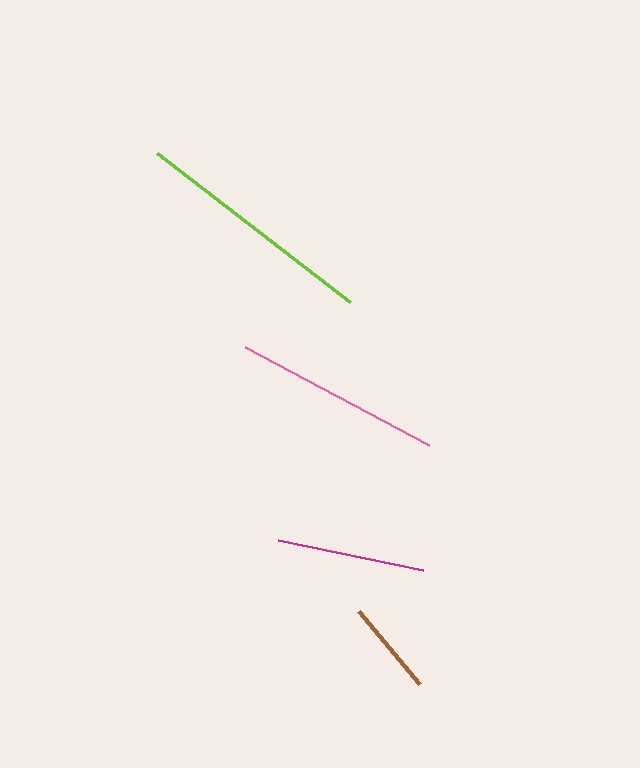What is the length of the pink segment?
The pink segment is approximately 208 pixels long.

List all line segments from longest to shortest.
From longest to shortest: lime, pink, magenta, brown.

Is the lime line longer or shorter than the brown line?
The lime line is longer than the brown line.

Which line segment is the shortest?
The brown line is the shortest at approximately 95 pixels.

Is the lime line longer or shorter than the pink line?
The lime line is longer than the pink line.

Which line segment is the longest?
The lime line is the longest at approximately 243 pixels.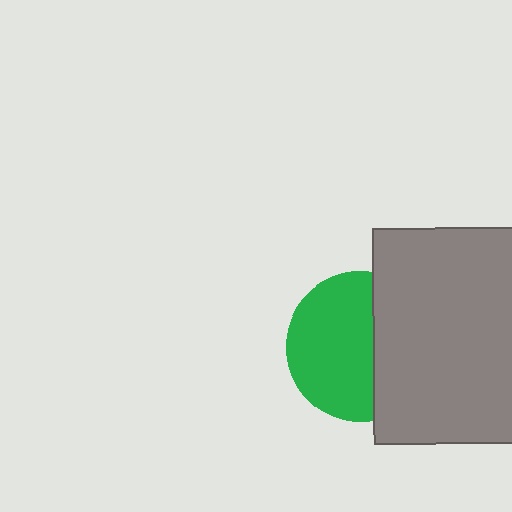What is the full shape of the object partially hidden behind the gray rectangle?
The partially hidden object is a green circle.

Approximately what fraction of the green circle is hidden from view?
Roughly 40% of the green circle is hidden behind the gray rectangle.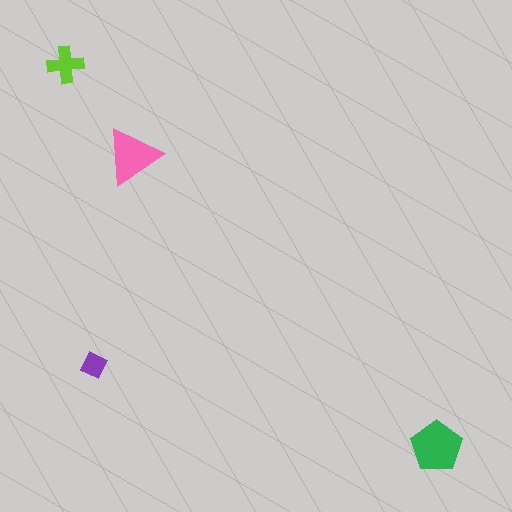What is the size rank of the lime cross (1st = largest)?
3rd.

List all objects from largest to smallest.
The green pentagon, the pink triangle, the lime cross, the purple diamond.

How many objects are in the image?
There are 4 objects in the image.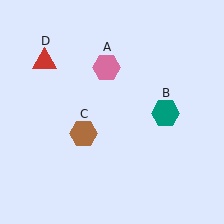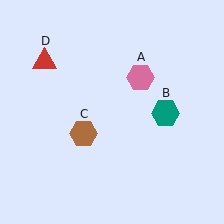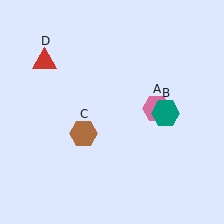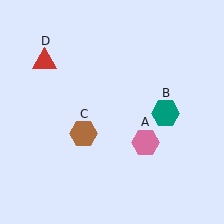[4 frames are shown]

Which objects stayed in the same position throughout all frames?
Teal hexagon (object B) and brown hexagon (object C) and red triangle (object D) remained stationary.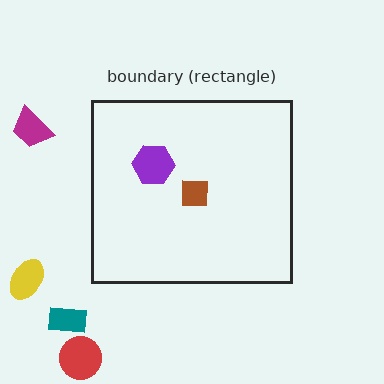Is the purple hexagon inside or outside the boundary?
Inside.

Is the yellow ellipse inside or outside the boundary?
Outside.